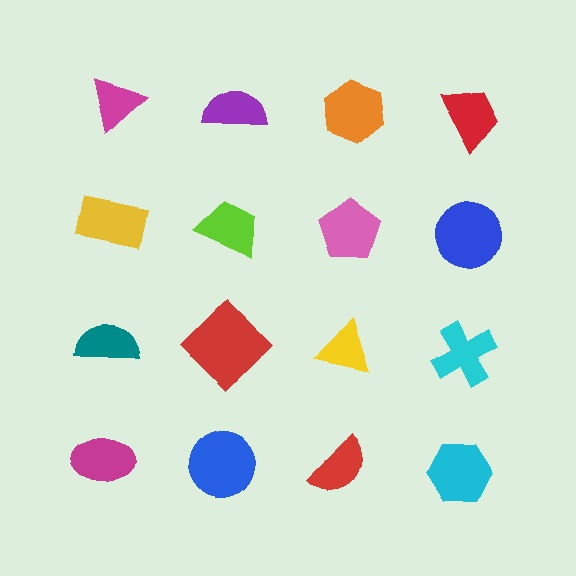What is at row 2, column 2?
A lime trapezoid.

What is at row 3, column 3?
A yellow triangle.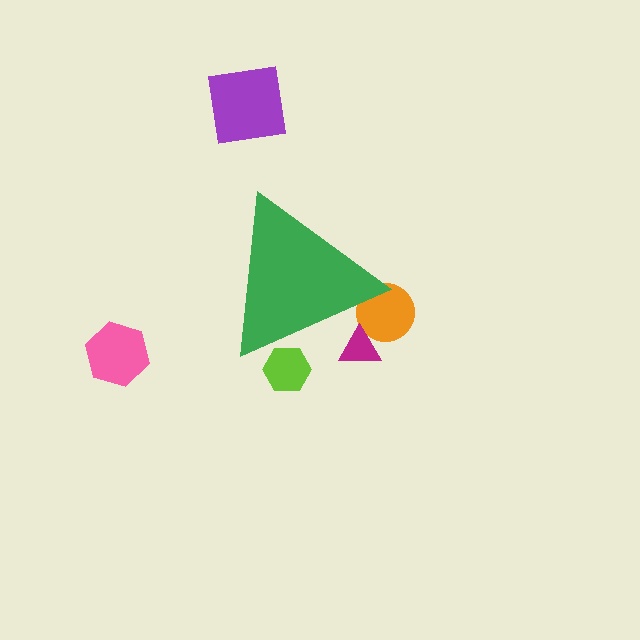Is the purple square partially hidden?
No, the purple square is fully visible.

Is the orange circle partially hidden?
Yes, the orange circle is partially hidden behind the green triangle.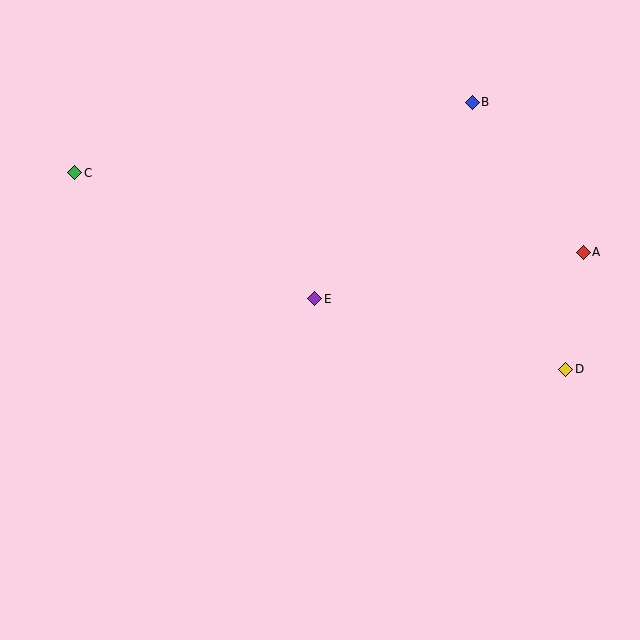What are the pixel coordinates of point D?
Point D is at (566, 369).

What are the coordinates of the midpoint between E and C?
The midpoint between E and C is at (195, 236).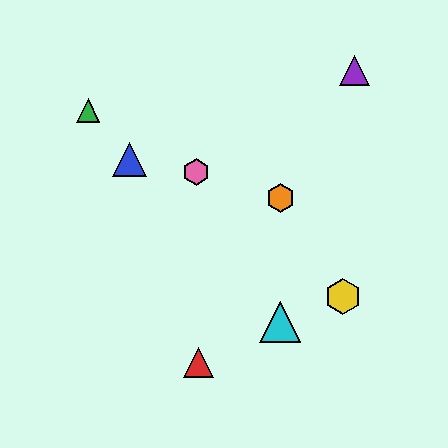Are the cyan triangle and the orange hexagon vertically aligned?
Yes, both are at x≈280.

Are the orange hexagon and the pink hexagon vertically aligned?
No, the orange hexagon is at x≈280 and the pink hexagon is at x≈196.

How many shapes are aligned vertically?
2 shapes (the orange hexagon, the cyan triangle) are aligned vertically.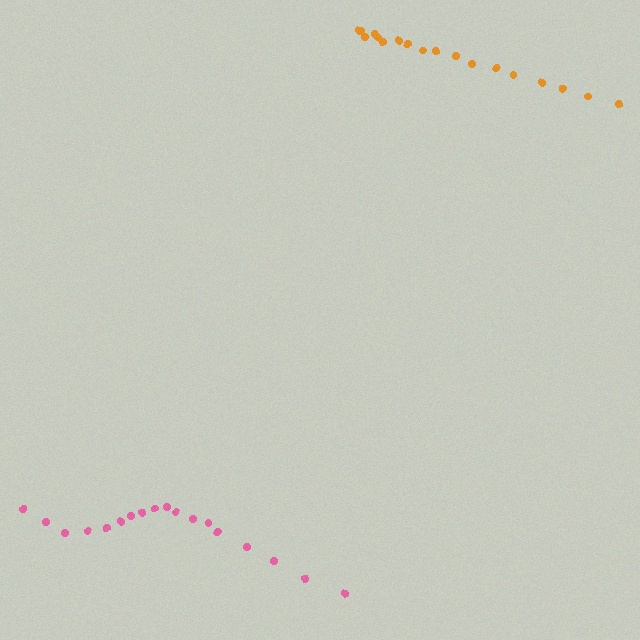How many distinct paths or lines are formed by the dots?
There are 2 distinct paths.